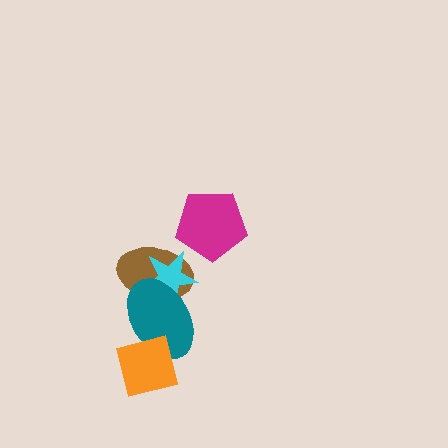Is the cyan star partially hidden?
Yes, it is partially covered by another shape.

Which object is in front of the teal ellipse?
The orange square is in front of the teal ellipse.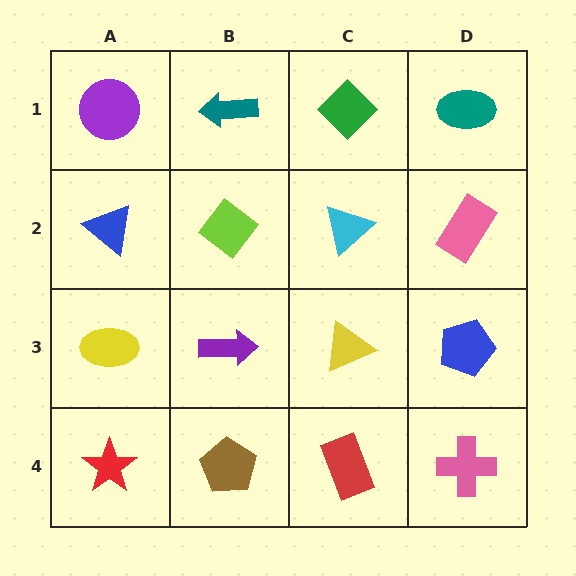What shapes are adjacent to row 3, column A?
A blue triangle (row 2, column A), a red star (row 4, column A), a purple arrow (row 3, column B).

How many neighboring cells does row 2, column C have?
4.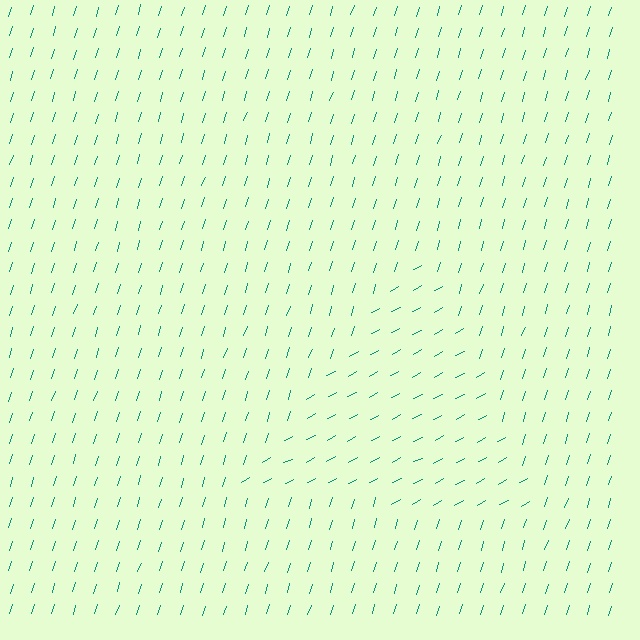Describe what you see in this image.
The image is filled with small teal line segments. A triangle region in the image has lines oriented differently from the surrounding lines, creating a visible texture boundary.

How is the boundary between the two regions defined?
The boundary is defined purely by a change in line orientation (approximately 45 degrees difference). All lines are the same color and thickness.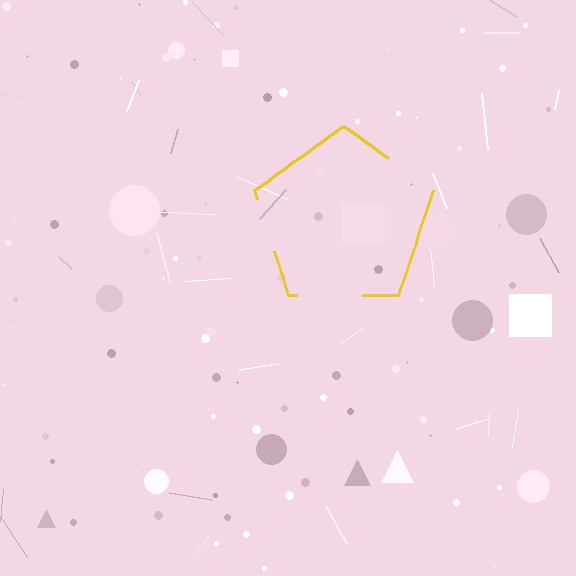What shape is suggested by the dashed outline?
The dashed outline suggests a pentagon.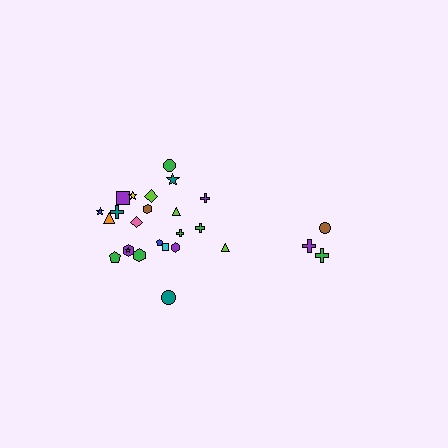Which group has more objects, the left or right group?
The left group.